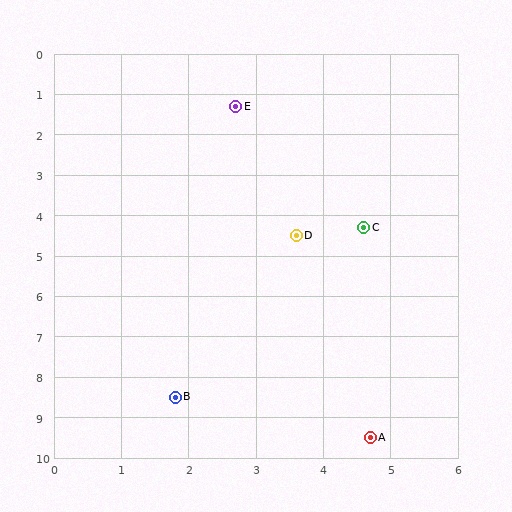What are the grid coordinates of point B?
Point B is at approximately (1.8, 8.5).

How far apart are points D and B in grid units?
Points D and B are about 4.4 grid units apart.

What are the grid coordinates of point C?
Point C is at approximately (4.6, 4.3).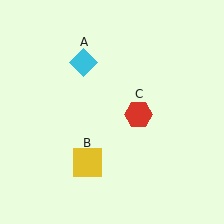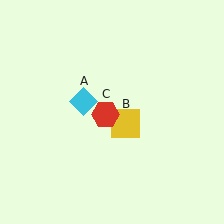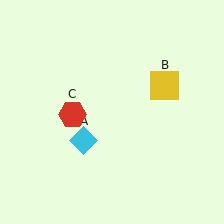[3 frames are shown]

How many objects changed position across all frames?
3 objects changed position: cyan diamond (object A), yellow square (object B), red hexagon (object C).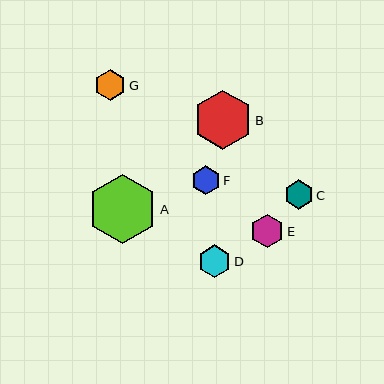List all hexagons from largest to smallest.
From largest to smallest: A, B, E, D, G, C, F.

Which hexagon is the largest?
Hexagon A is the largest with a size of approximately 69 pixels.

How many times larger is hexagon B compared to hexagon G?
Hexagon B is approximately 1.9 times the size of hexagon G.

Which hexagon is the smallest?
Hexagon F is the smallest with a size of approximately 29 pixels.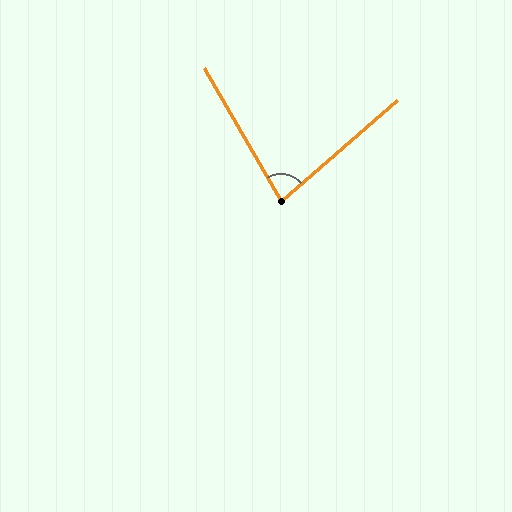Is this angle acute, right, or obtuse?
It is acute.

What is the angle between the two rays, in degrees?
Approximately 79 degrees.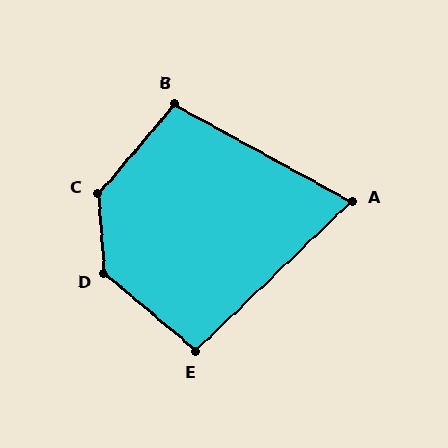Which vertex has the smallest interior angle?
A, at approximately 72 degrees.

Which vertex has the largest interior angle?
C, at approximately 135 degrees.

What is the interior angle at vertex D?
Approximately 134 degrees (obtuse).